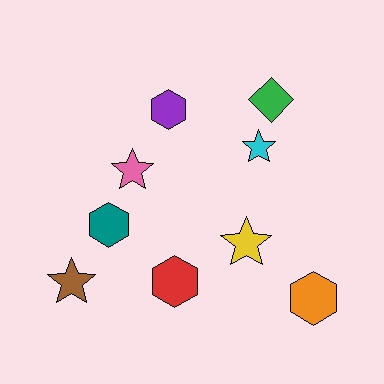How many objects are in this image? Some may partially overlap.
There are 9 objects.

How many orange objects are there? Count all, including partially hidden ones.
There is 1 orange object.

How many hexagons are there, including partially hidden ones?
There are 4 hexagons.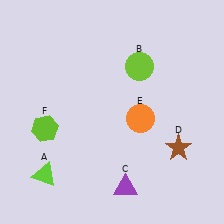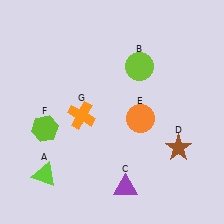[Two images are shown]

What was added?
An orange cross (G) was added in Image 2.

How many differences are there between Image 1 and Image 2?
There is 1 difference between the two images.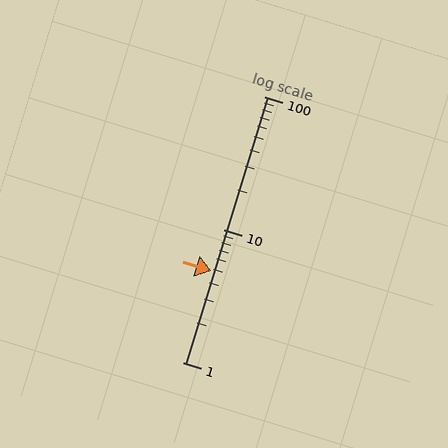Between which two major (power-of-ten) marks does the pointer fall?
The pointer is between 1 and 10.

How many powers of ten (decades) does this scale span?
The scale spans 2 decades, from 1 to 100.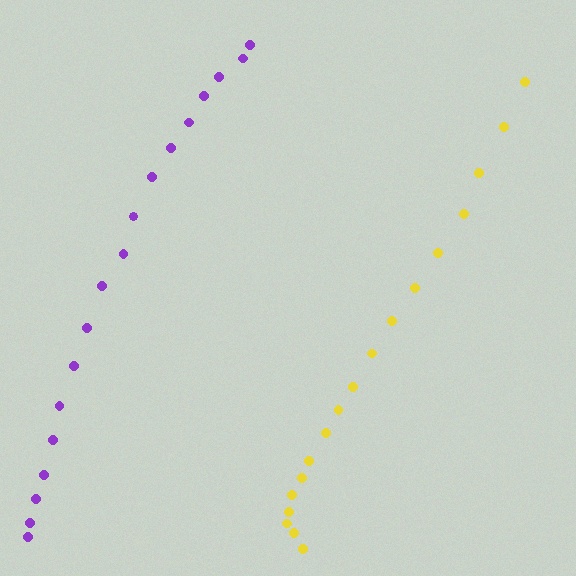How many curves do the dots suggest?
There are 2 distinct paths.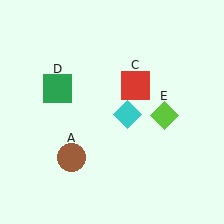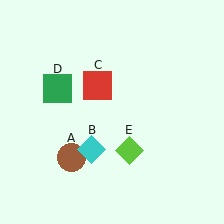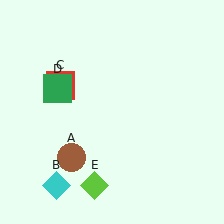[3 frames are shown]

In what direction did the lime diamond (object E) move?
The lime diamond (object E) moved down and to the left.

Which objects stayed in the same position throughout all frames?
Brown circle (object A) and green square (object D) remained stationary.